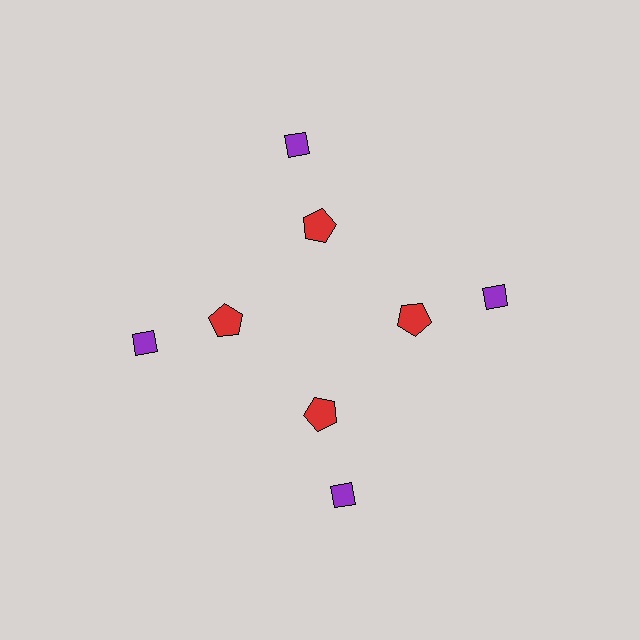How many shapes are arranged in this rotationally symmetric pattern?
There are 8 shapes, arranged in 4 groups of 2.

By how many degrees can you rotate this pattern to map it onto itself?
The pattern maps onto itself every 90 degrees of rotation.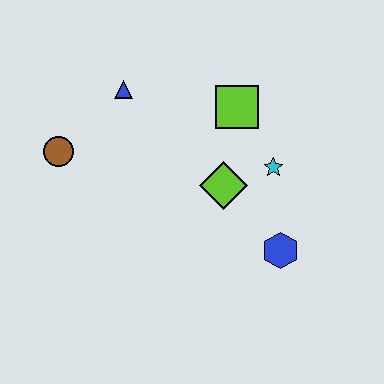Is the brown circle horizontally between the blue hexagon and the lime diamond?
No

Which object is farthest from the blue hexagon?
The brown circle is farthest from the blue hexagon.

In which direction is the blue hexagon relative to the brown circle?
The blue hexagon is to the right of the brown circle.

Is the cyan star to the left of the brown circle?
No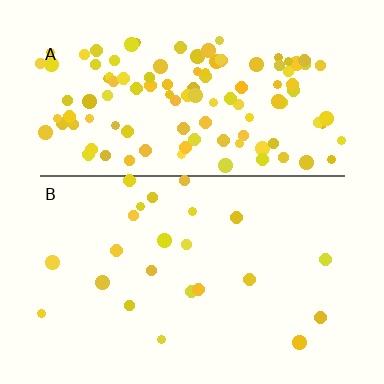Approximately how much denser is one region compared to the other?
Approximately 5.0× — region A over region B.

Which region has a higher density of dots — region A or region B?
A (the top).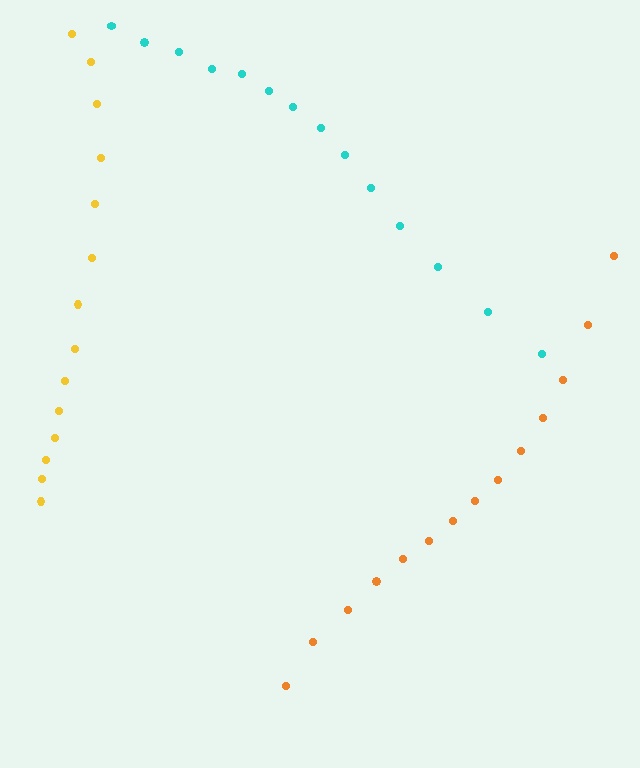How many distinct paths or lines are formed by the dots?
There are 3 distinct paths.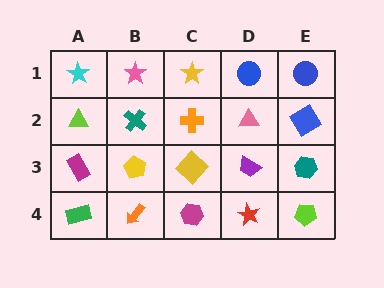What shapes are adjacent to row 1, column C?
An orange cross (row 2, column C), a pink star (row 1, column B), a blue circle (row 1, column D).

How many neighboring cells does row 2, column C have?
4.